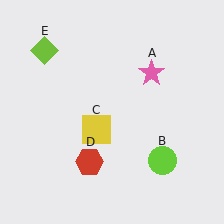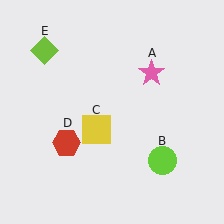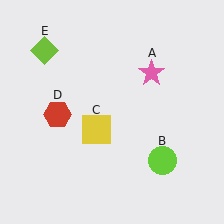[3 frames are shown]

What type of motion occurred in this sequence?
The red hexagon (object D) rotated clockwise around the center of the scene.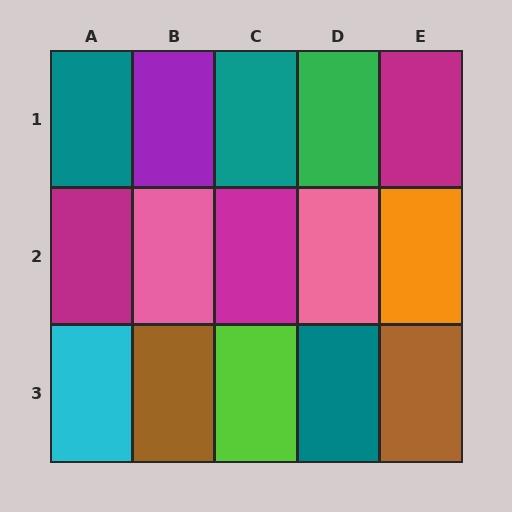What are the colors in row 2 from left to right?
Magenta, pink, magenta, pink, orange.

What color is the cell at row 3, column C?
Lime.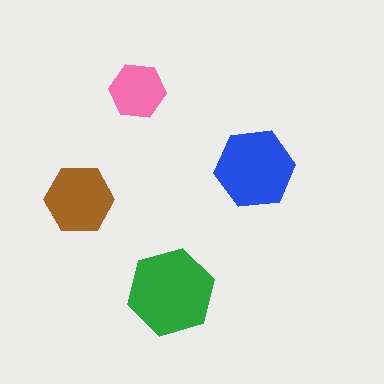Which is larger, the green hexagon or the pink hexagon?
The green one.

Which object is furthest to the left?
The brown hexagon is leftmost.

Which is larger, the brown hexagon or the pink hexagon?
The brown one.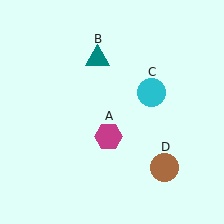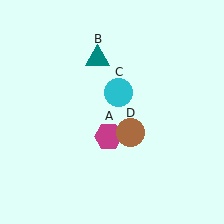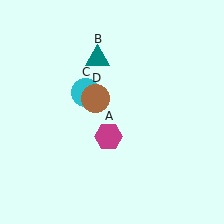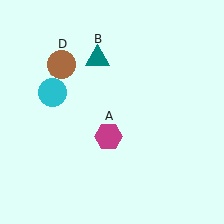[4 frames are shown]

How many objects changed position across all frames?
2 objects changed position: cyan circle (object C), brown circle (object D).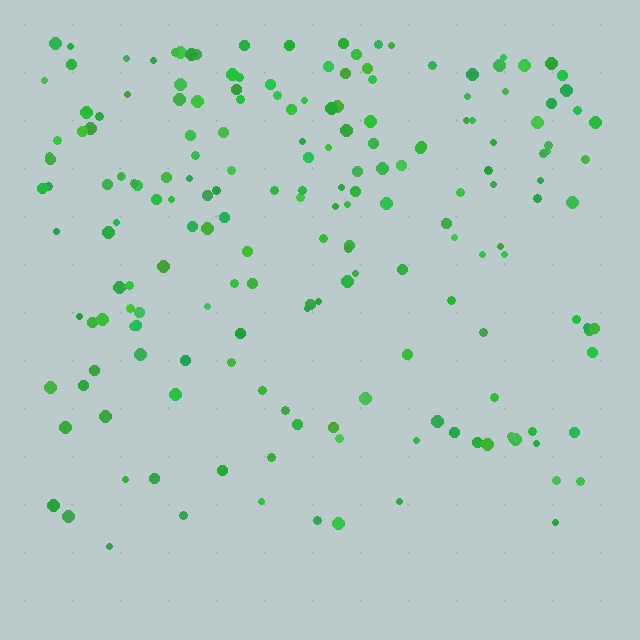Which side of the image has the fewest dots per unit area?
The bottom.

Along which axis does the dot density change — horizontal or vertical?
Vertical.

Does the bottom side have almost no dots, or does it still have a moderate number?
Still a moderate number, just noticeably fewer than the top.